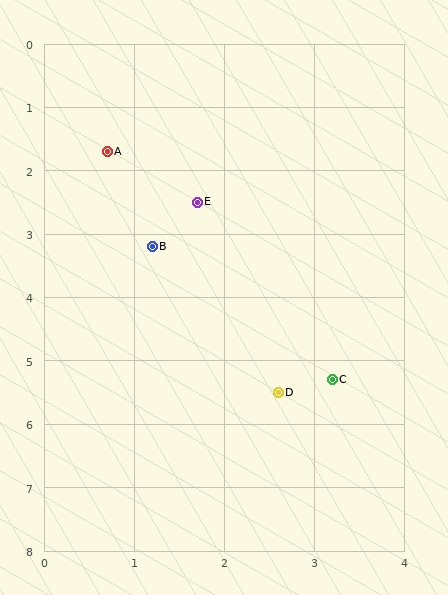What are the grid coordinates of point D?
Point D is at approximately (2.6, 5.5).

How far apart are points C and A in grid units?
Points C and A are about 4.4 grid units apart.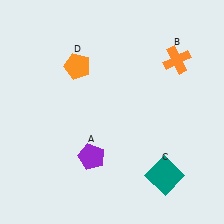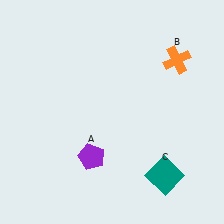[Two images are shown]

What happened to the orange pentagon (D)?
The orange pentagon (D) was removed in Image 2. It was in the top-left area of Image 1.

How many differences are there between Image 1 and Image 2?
There is 1 difference between the two images.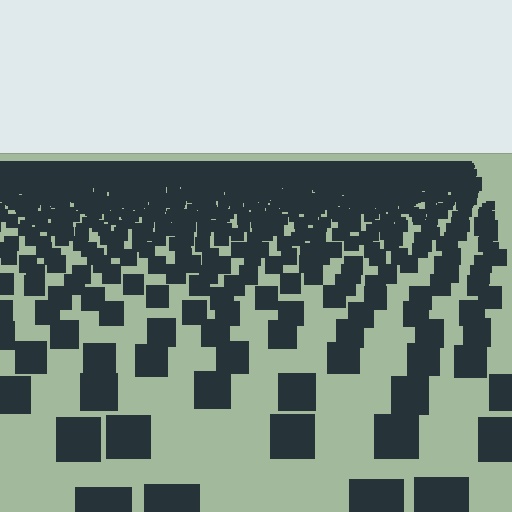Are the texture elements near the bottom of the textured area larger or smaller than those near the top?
Larger. Near the bottom, elements are closer to the viewer and appear at a bigger on-screen size.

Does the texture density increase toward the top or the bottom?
Density increases toward the top.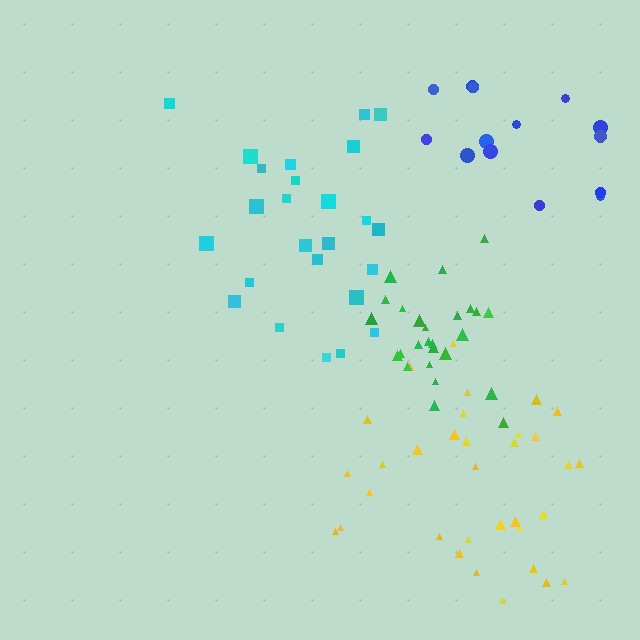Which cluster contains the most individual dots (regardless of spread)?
Yellow (33).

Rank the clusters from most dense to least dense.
green, cyan, yellow, blue.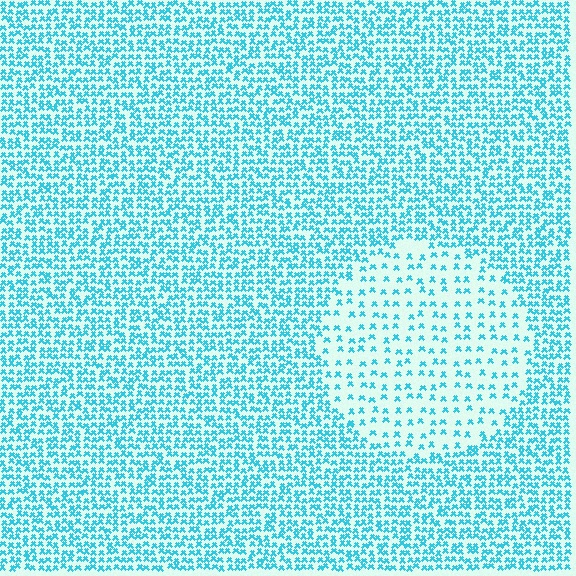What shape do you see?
I see a circle.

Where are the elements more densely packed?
The elements are more densely packed outside the circle boundary.